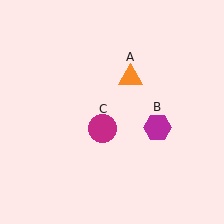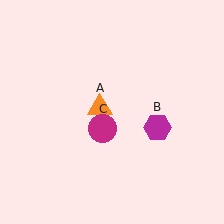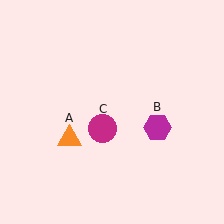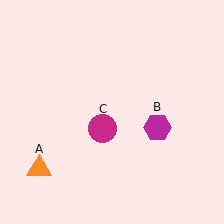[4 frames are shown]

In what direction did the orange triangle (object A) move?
The orange triangle (object A) moved down and to the left.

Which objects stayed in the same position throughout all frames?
Magenta hexagon (object B) and magenta circle (object C) remained stationary.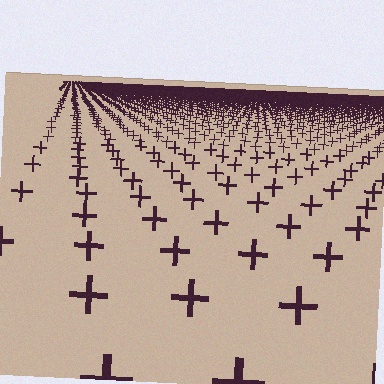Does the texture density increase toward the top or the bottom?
Density increases toward the top.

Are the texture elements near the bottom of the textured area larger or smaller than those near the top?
Larger. Near the bottom, elements are closer to the viewer and appear at a bigger on-screen size.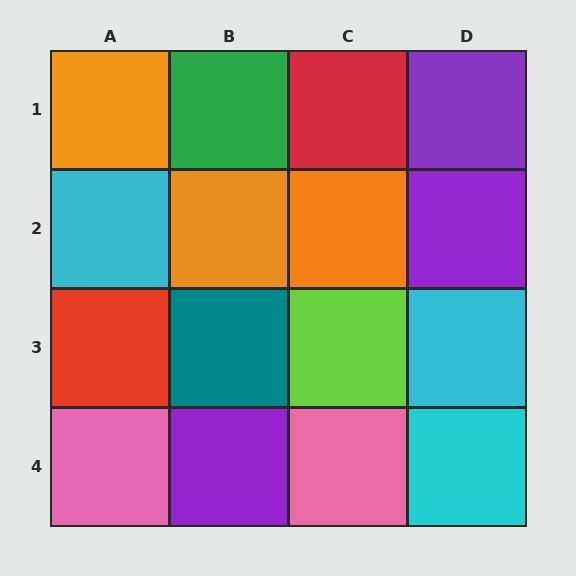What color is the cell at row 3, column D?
Cyan.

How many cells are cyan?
3 cells are cyan.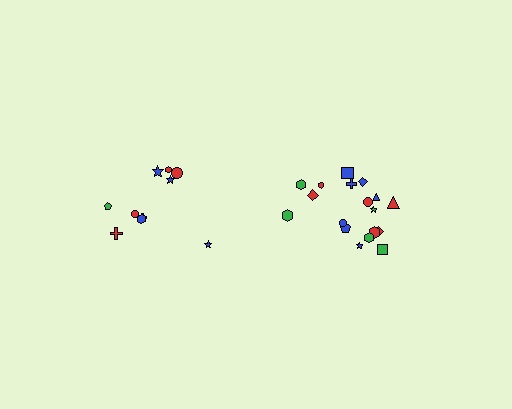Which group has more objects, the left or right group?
The right group.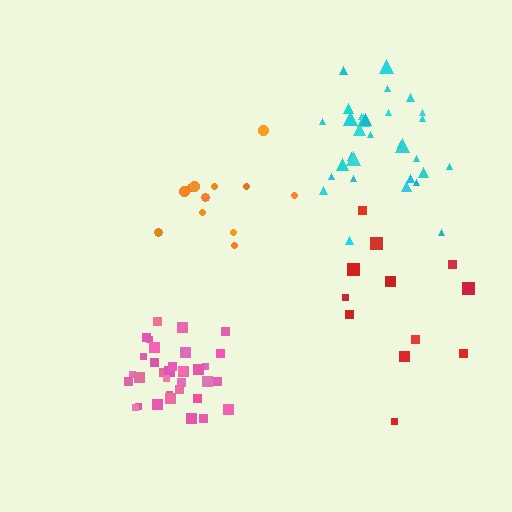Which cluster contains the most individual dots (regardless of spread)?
Pink (35).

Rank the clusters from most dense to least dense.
pink, cyan, orange, red.